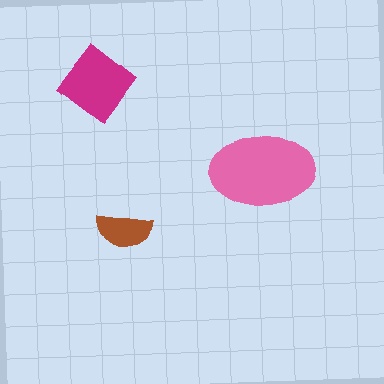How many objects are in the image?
There are 3 objects in the image.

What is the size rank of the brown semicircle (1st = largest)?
3rd.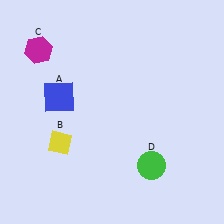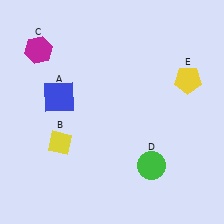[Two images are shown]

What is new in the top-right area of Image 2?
A yellow pentagon (E) was added in the top-right area of Image 2.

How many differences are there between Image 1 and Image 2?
There is 1 difference between the two images.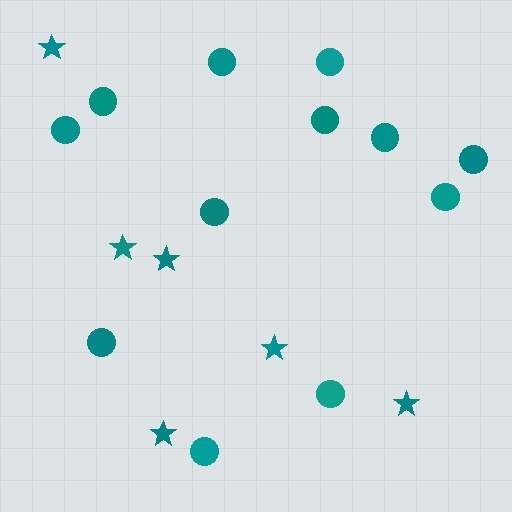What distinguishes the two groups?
There are 2 groups: one group of circles (12) and one group of stars (6).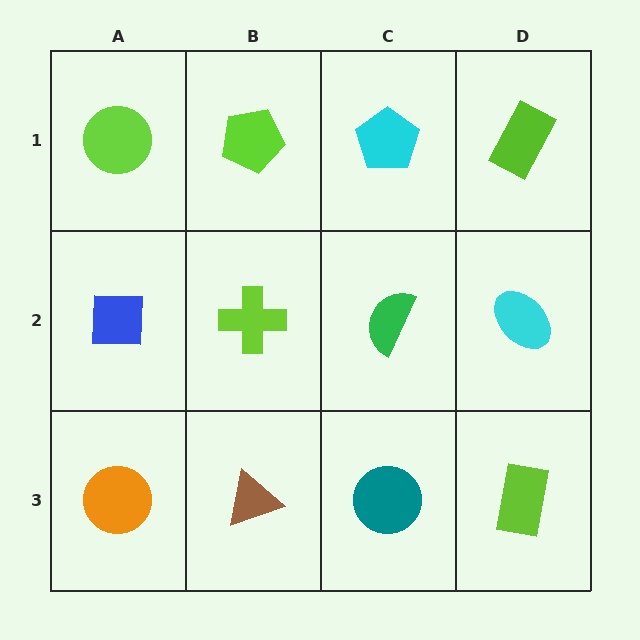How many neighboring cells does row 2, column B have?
4.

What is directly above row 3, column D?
A cyan ellipse.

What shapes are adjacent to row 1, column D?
A cyan ellipse (row 2, column D), a cyan pentagon (row 1, column C).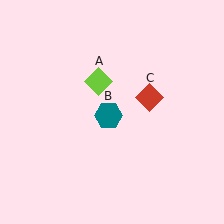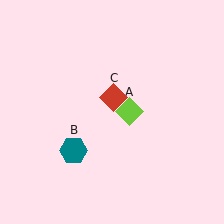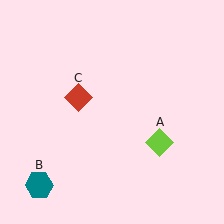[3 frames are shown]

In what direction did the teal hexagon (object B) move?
The teal hexagon (object B) moved down and to the left.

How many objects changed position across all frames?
3 objects changed position: lime diamond (object A), teal hexagon (object B), red diamond (object C).